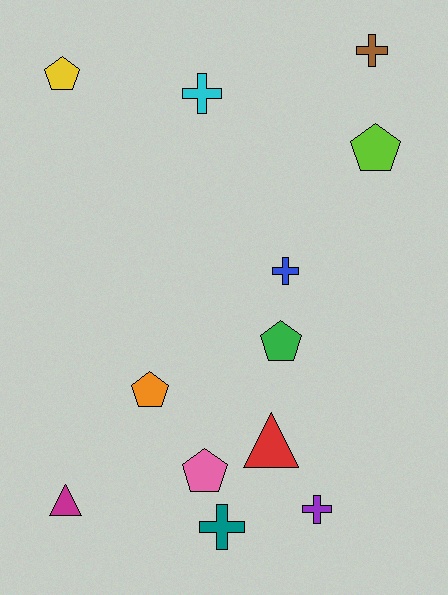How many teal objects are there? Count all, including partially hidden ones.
There is 1 teal object.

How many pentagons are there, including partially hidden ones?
There are 5 pentagons.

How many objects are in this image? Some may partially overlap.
There are 12 objects.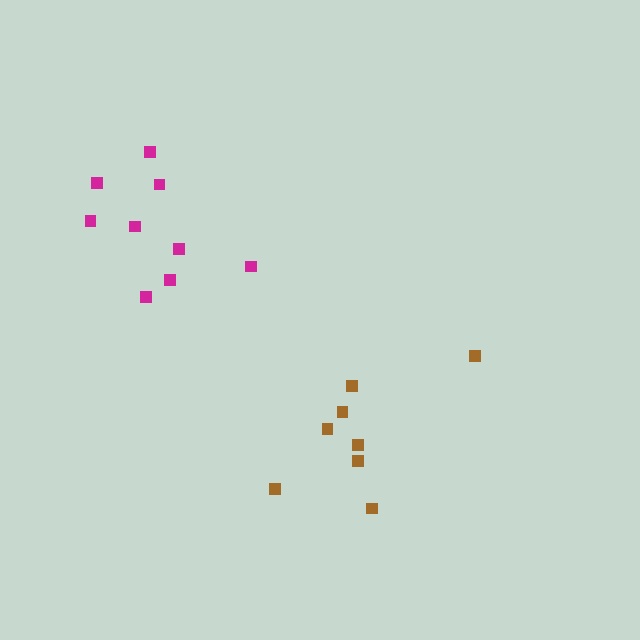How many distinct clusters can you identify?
There are 2 distinct clusters.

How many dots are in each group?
Group 1: 9 dots, Group 2: 8 dots (17 total).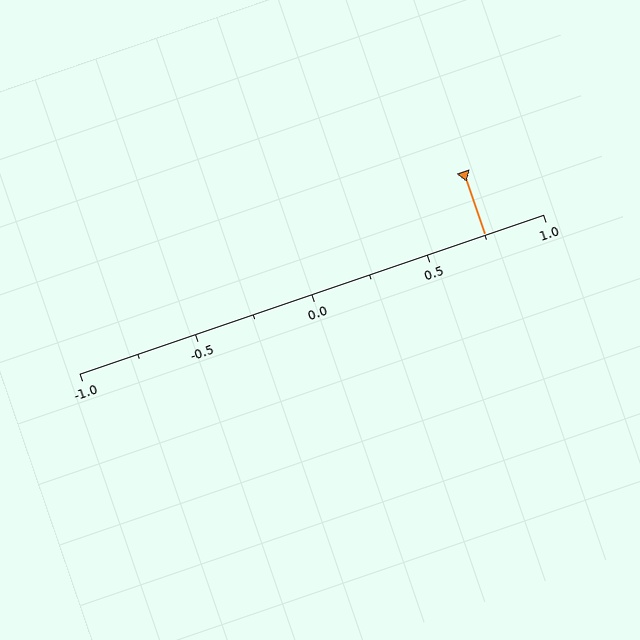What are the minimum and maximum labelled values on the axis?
The axis runs from -1.0 to 1.0.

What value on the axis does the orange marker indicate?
The marker indicates approximately 0.75.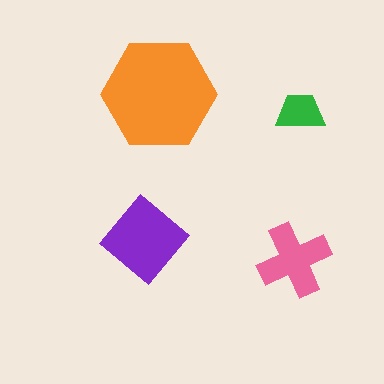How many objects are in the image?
There are 4 objects in the image.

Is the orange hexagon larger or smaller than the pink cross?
Larger.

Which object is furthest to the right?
The green trapezoid is rightmost.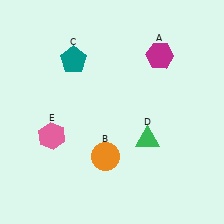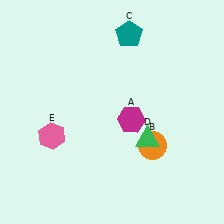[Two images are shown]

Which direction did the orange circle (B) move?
The orange circle (B) moved right.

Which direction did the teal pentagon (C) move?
The teal pentagon (C) moved right.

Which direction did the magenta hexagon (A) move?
The magenta hexagon (A) moved down.